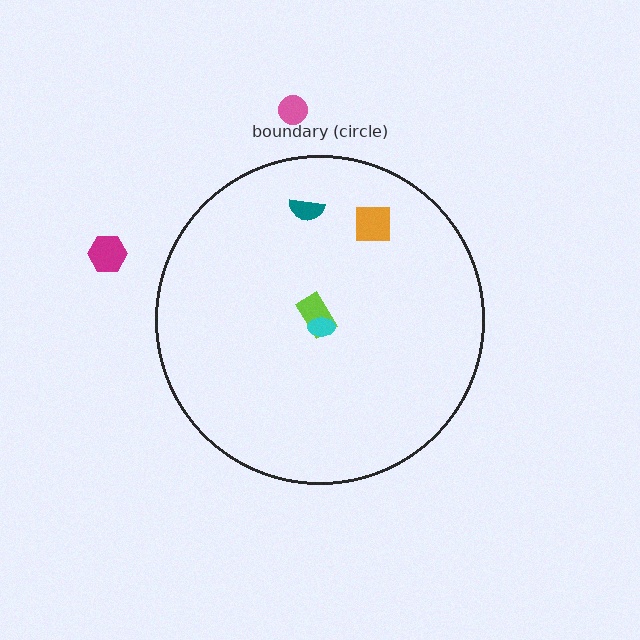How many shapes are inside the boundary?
4 inside, 2 outside.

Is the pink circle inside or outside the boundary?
Outside.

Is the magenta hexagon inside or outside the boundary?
Outside.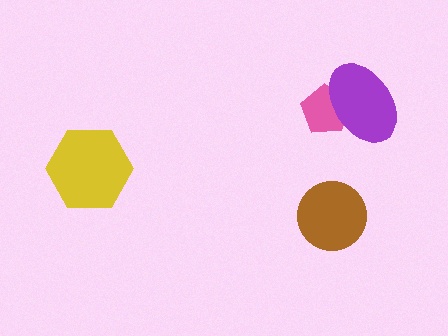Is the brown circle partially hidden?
No, no other shape covers it.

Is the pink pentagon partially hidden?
Yes, it is partially covered by another shape.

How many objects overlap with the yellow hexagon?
0 objects overlap with the yellow hexagon.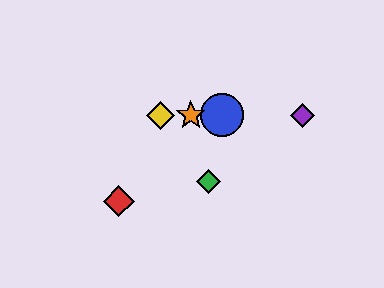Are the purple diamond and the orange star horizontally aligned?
Yes, both are at y≈115.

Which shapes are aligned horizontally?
The blue circle, the yellow diamond, the purple diamond, the orange star are aligned horizontally.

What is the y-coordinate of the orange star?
The orange star is at y≈115.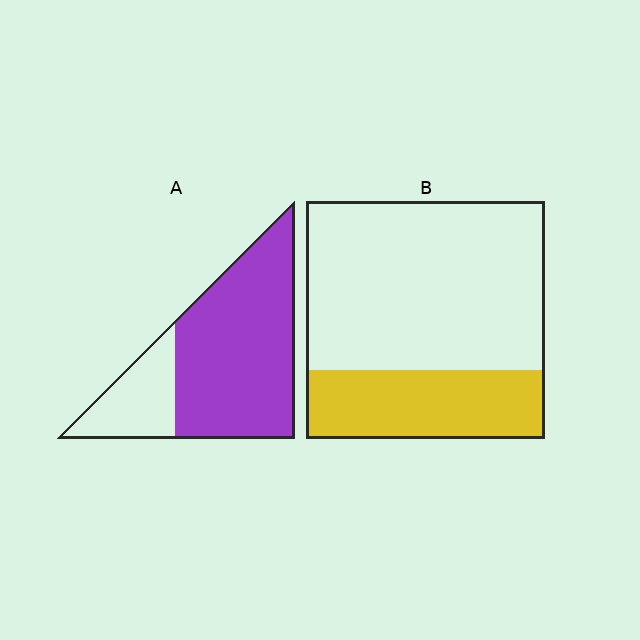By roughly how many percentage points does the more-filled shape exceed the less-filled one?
By roughly 45 percentage points (A over B).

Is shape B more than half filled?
No.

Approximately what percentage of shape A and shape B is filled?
A is approximately 75% and B is approximately 30%.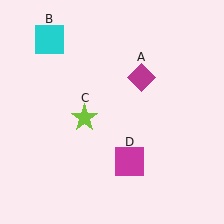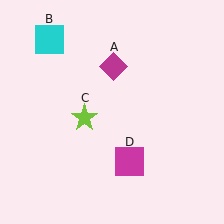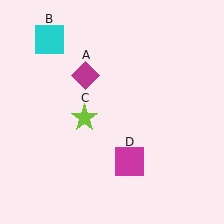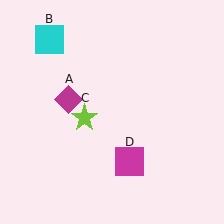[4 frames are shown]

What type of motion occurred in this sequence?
The magenta diamond (object A) rotated counterclockwise around the center of the scene.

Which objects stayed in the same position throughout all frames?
Cyan square (object B) and lime star (object C) and magenta square (object D) remained stationary.